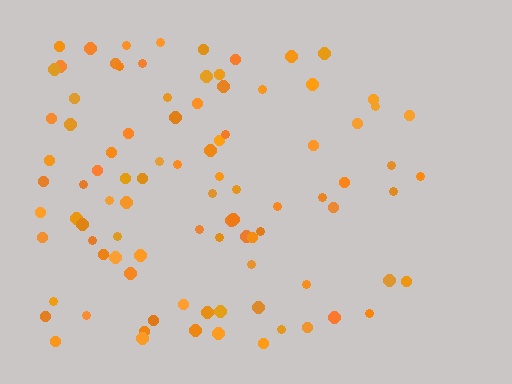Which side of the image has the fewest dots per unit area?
The right.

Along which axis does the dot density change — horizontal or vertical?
Horizontal.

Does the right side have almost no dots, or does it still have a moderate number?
Still a moderate number, just noticeably fewer than the left.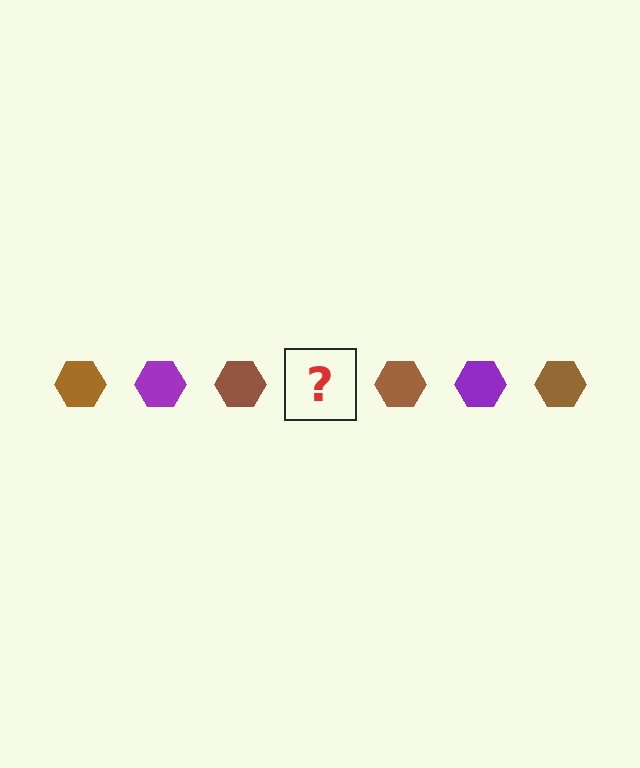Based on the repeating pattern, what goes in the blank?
The blank should be a purple hexagon.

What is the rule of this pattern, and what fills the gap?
The rule is that the pattern cycles through brown, purple hexagons. The gap should be filled with a purple hexagon.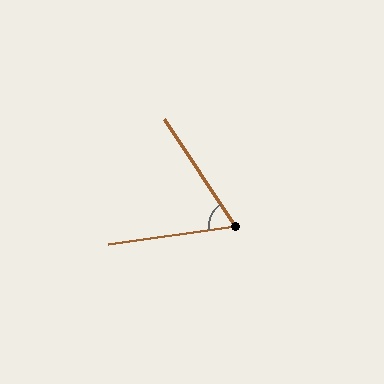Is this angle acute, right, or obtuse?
It is acute.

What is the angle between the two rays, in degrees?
Approximately 65 degrees.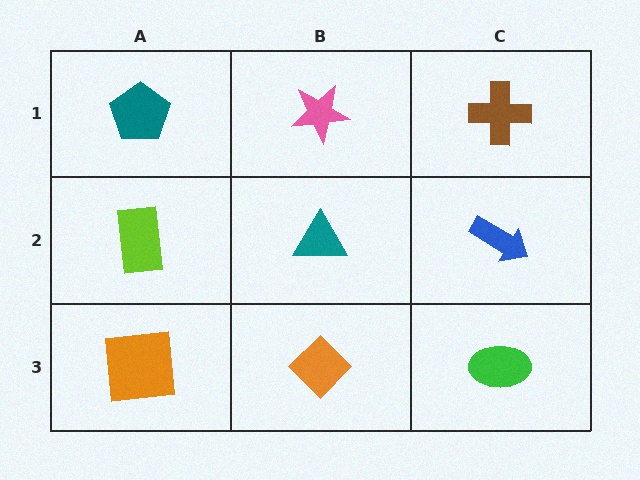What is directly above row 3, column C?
A blue arrow.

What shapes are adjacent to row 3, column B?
A teal triangle (row 2, column B), an orange square (row 3, column A), a green ellipse (row 3, column C).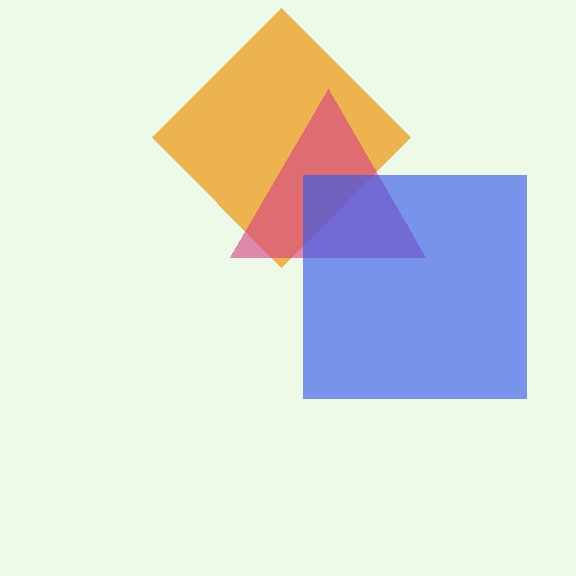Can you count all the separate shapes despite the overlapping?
Yes, there are 3 separate shapes.